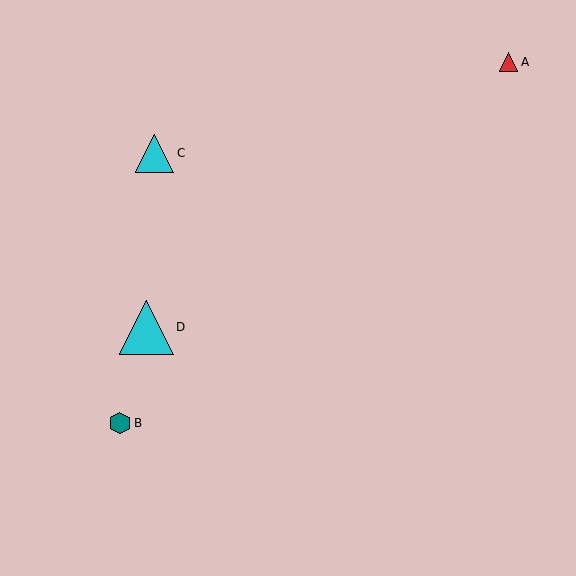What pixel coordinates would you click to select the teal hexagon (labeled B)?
Click at (120, 423) to select the teal hexagon B.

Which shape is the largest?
The cyan triangle (labeled D) is the largest.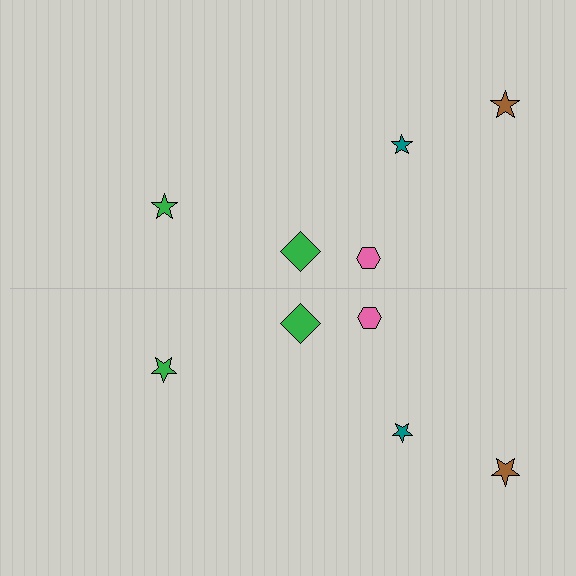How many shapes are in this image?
There are 10 shapes in this image.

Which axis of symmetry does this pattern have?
The pattern has a horizontal axis of symmetry running through the center of the image.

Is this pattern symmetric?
Yes, this pattern has bilateral (reflection) symmetry.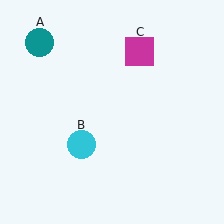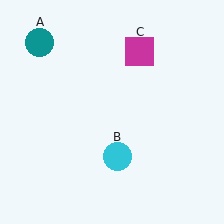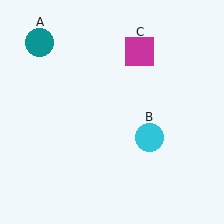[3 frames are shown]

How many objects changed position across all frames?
1 object changed position: cyan circle (object B).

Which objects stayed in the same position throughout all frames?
Teal circle (object A) and magenta square (object C) remained stationary.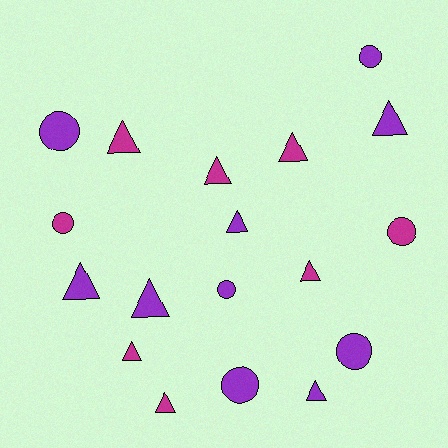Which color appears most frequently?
Purple, with 10 objects.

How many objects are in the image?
There are 18 objects.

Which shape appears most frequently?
Triangle, with 11 objects.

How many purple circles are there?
There are 5 purple circles.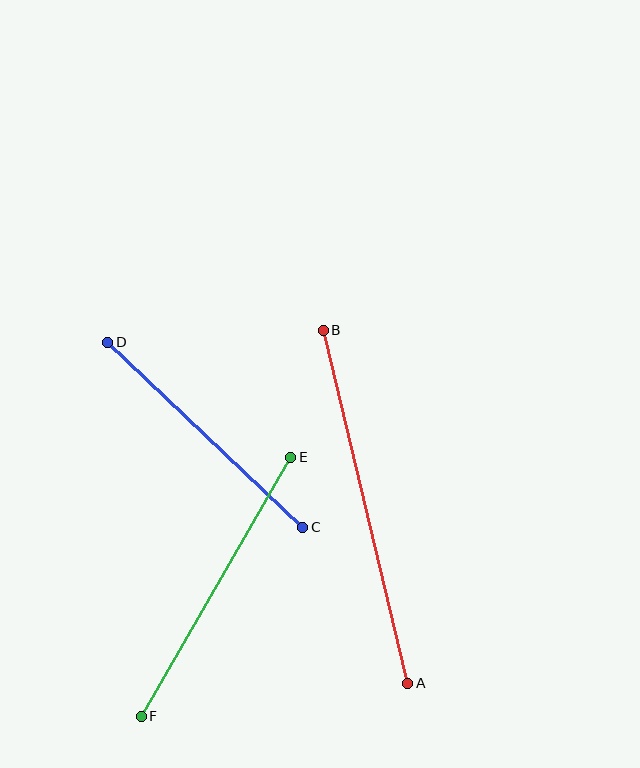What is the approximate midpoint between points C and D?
The midpoint is at approximately (205, 435) pixels.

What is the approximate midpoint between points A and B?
The midpoint is at approximately (365, 507) pixels.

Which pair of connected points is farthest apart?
Points A and B are farthest apart.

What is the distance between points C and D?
The distance is approximately 269 pixels.